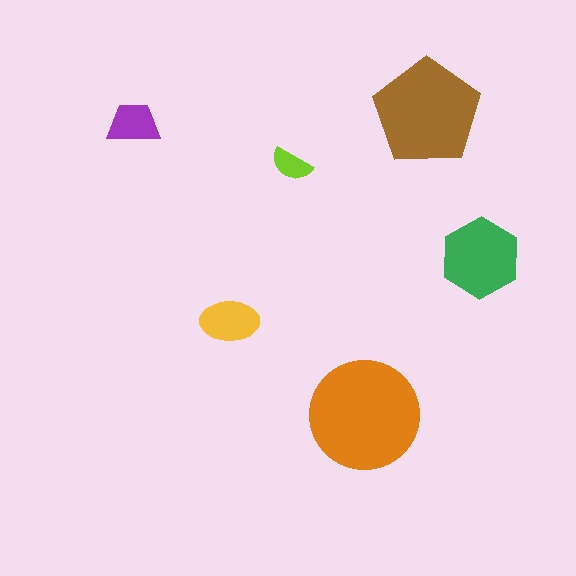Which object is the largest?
The orange circle.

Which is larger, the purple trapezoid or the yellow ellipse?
The yellow ellipse.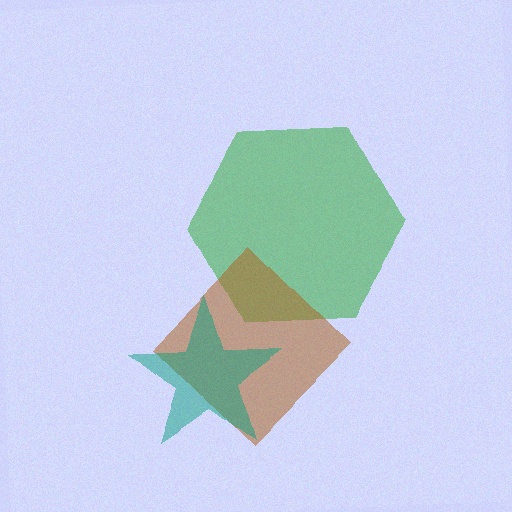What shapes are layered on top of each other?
The layered shapes are: a green hexagon, a brown diamond, a teal star.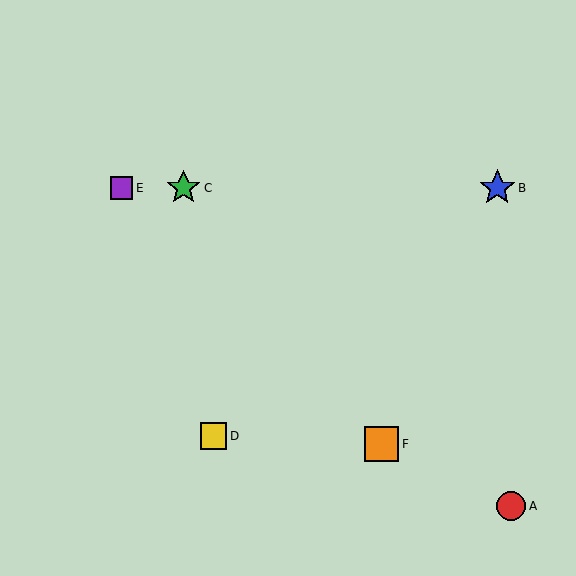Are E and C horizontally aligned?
Yes, both are at y≈188.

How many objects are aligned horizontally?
3 objects (B, C, E) are aligned horizontally.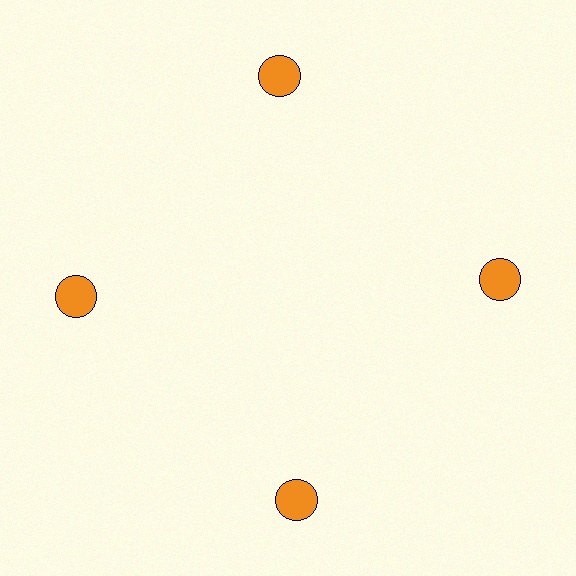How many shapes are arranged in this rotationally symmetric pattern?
There are 4 shapes, arranged in 4 groups of 1.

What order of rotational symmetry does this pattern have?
This pattern has 4-fold rotational symmetry.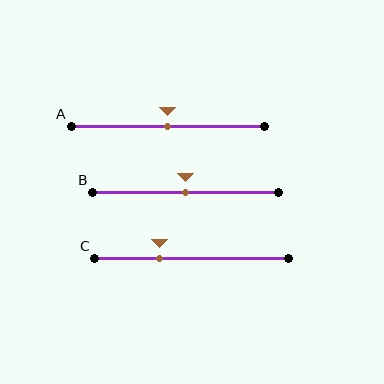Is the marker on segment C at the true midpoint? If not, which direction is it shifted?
No, the marker on segment C is shifted to the left by about 17% of the segment length.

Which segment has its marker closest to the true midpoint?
Segment A has its marker closest to the true midpoint.